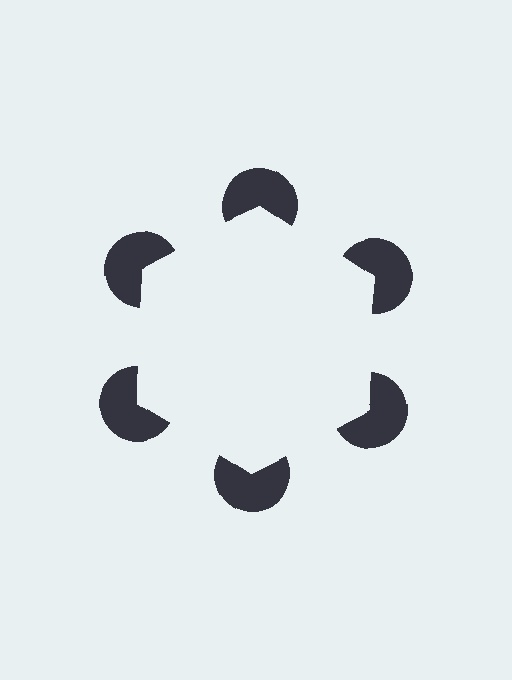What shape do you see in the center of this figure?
An illusory hexagon — its edges are inferred from the aligned wedge cuts in the pac-man discs, not physically drawn.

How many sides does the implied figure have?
6 sides.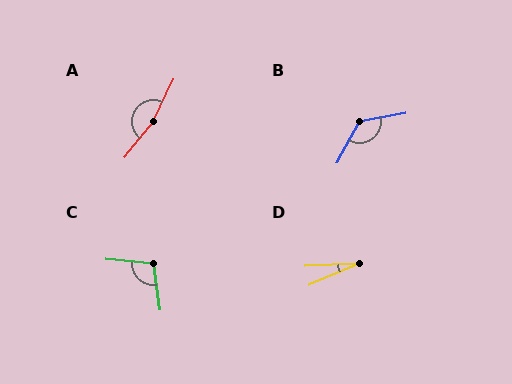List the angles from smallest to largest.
D (21°), C (103°), B (129°), A (166°).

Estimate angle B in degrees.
Approximately 129 degrees.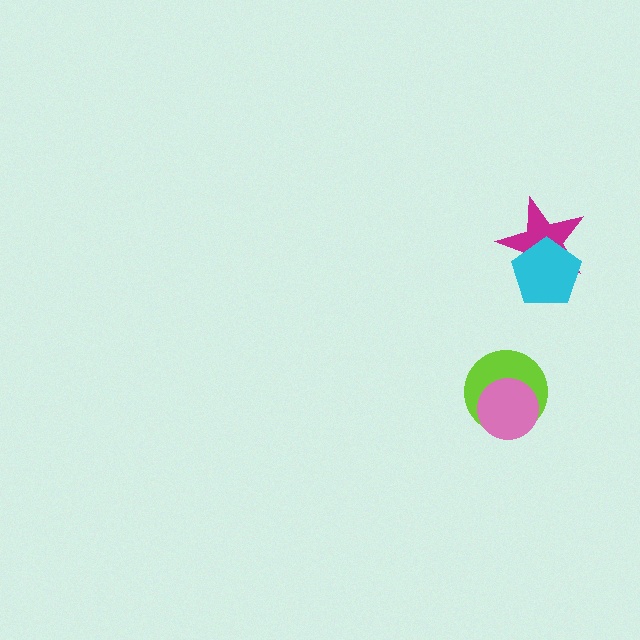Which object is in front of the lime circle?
The pink circle is in front of the lime circle.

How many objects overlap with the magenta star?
1 object overlaps with the magenta star.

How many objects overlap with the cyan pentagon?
1 object overlaps with the cyan pentagon.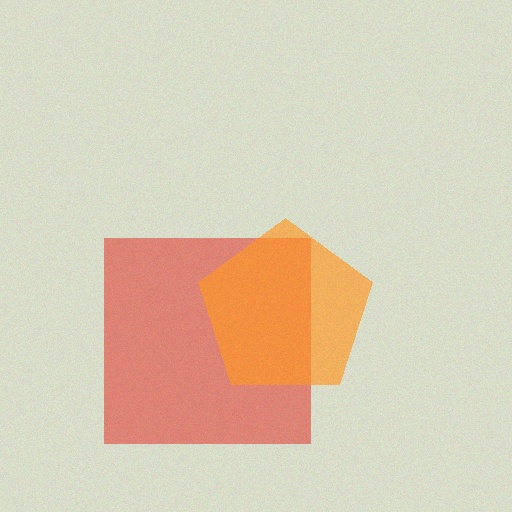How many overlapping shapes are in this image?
There are 2 overlapping shapes in the image.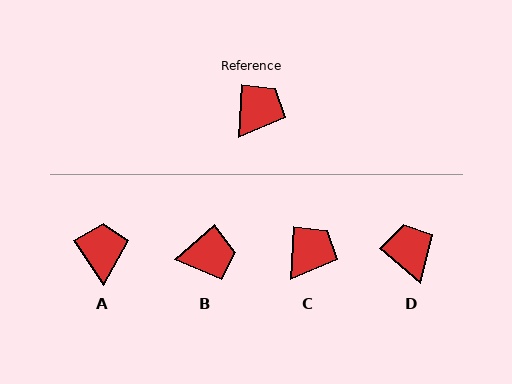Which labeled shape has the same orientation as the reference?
C.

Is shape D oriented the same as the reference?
No, it is off by about 53 degrees.